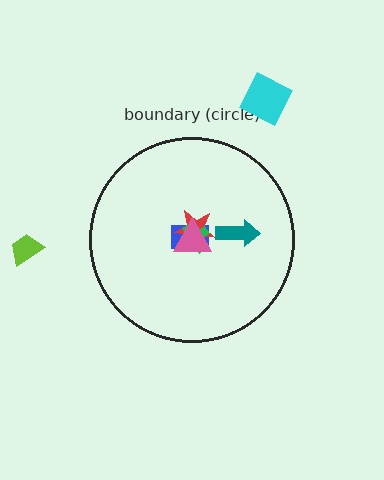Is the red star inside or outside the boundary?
Inside.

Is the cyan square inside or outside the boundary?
Outside.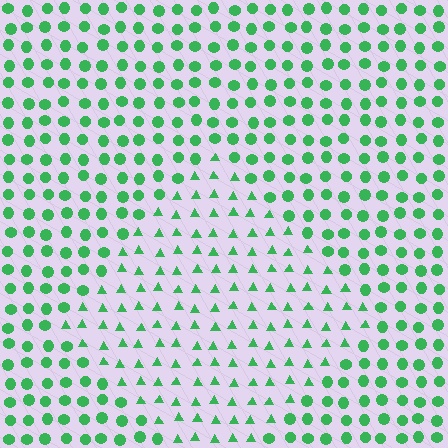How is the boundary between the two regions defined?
The boundary is defined by a change in element shape: triangles inside vs. circles outside. All elements share the same color and spacing.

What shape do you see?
I see a diamond.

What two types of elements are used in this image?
The image uses triangles inside the diamond region and circles outside it.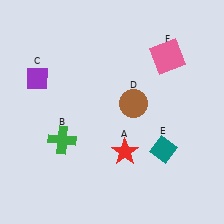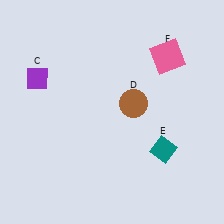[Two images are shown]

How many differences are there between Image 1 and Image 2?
There are 2 differences between the two images.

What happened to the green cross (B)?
The green cross (B) was removed in Image 2. It was in the bottom-left area of Image 1.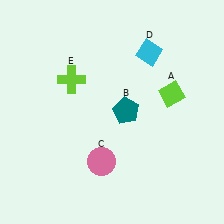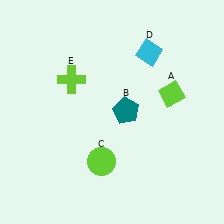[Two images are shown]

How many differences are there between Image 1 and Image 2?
There is 1 difference between the two images.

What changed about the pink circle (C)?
In Image 1, C is pink. In Image 2, it changed to lime.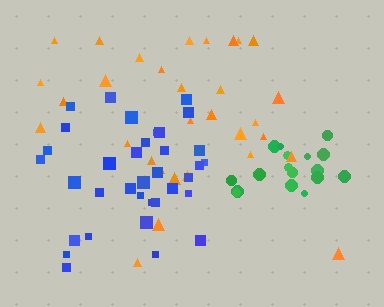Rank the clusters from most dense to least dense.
green, blue, orange.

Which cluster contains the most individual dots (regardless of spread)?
Blue (35).